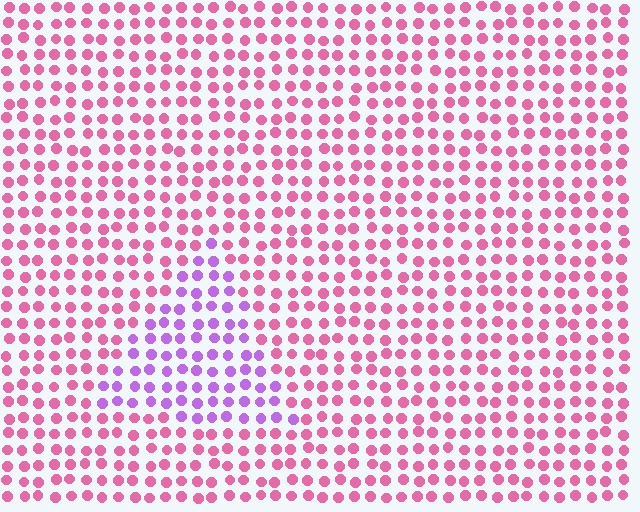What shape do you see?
I see a triangle.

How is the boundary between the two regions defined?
The boundary is defined purely by a slight shift in hue (about 48 degrees). Spacing, size, and orientation are identical on both sides.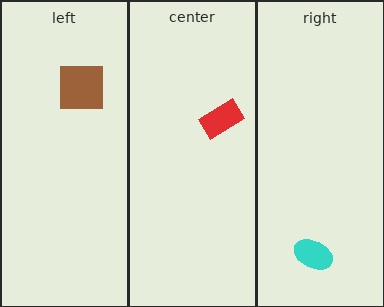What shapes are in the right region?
The cyan ellipse.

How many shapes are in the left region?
1.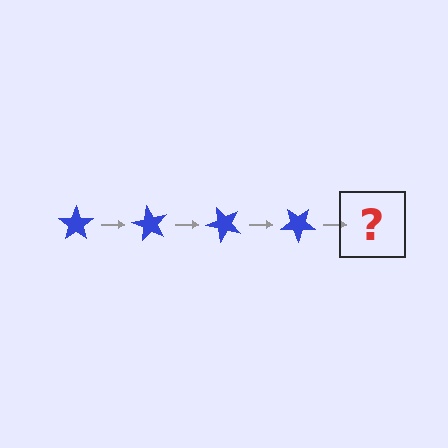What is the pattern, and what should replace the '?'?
The pattern is that the star rotates 60 degrees each step. The '?' should be a blue star rotated 240 degrees.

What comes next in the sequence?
The next element should be a blue star rotated 240 degrees.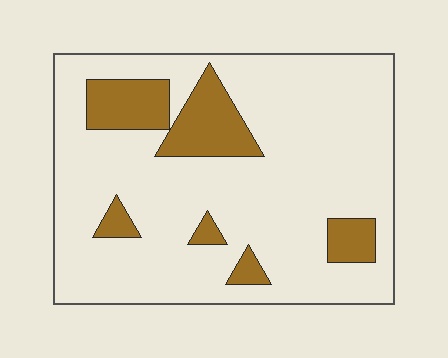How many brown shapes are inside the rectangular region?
6.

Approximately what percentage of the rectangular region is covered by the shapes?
Approximately 15%.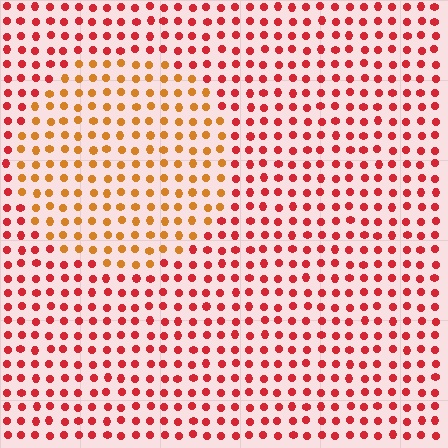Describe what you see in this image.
The image is filled with small red elements in a uniform arrangement. A circle-shaped region is visible where the elements are tinted to a slightly different hue, forming a subtle color boundary.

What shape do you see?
I see a circle.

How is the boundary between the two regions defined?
The boundary is defined purely by a slight shift in hue (about 37 degrees). Spacing, size, and orientation are identical on both sides.